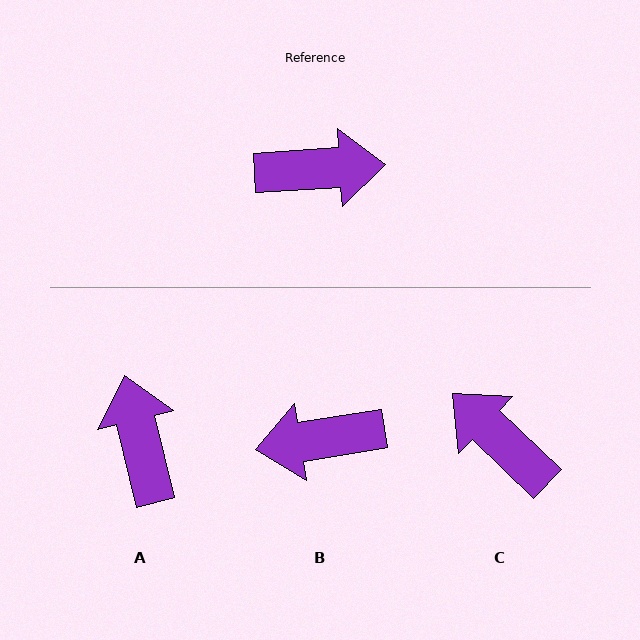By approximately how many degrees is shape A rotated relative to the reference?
Approximately 100 degrees counter-clockwise.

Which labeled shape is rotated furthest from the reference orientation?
B, about 175 degrees away.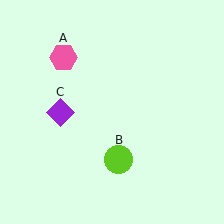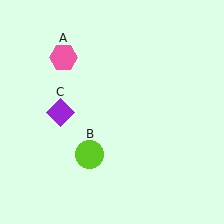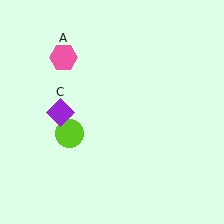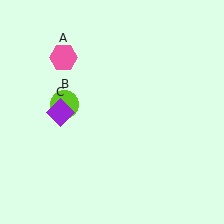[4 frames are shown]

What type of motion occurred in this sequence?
The lime circle (object B) rotated clockwise around the center of the scene.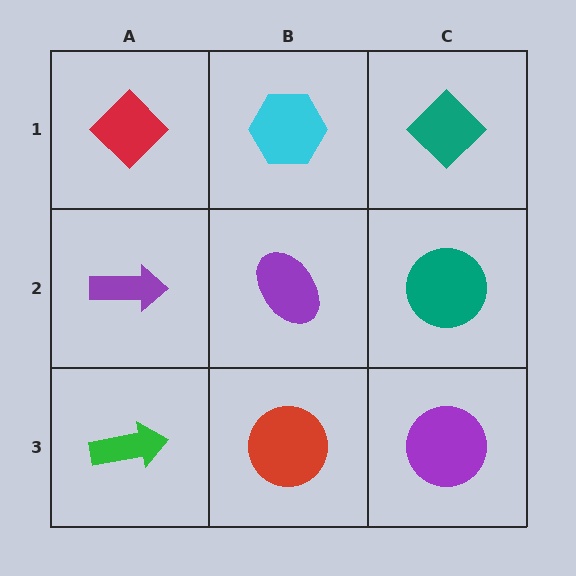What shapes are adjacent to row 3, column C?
A teal circle (row 2, column C), a red circle (row 3, column B).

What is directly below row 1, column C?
A teal circle.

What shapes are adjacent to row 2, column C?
A teal diamond (row 1, column C), a purple circle (row 3, column C), a purple ellipse (row 2, column B).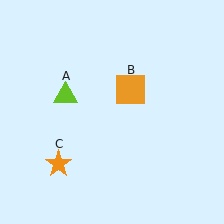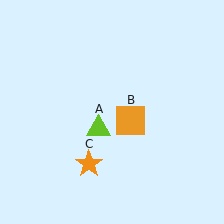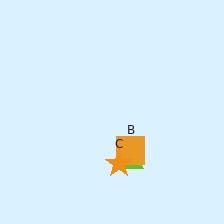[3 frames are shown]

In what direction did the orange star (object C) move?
The orange star (object C) moved right.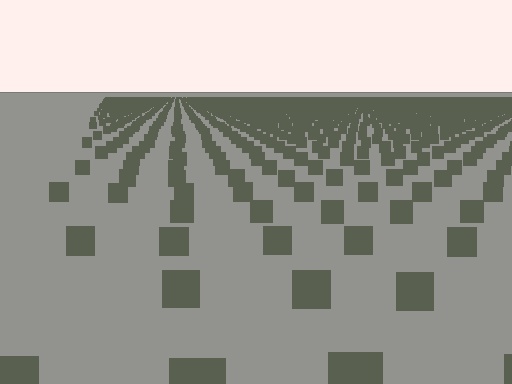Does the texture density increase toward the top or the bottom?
Density increases toward the top.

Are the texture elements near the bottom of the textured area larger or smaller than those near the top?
Larger. Near the bottom, elements are closer to the viewer and appear at a bigger on-screen size.